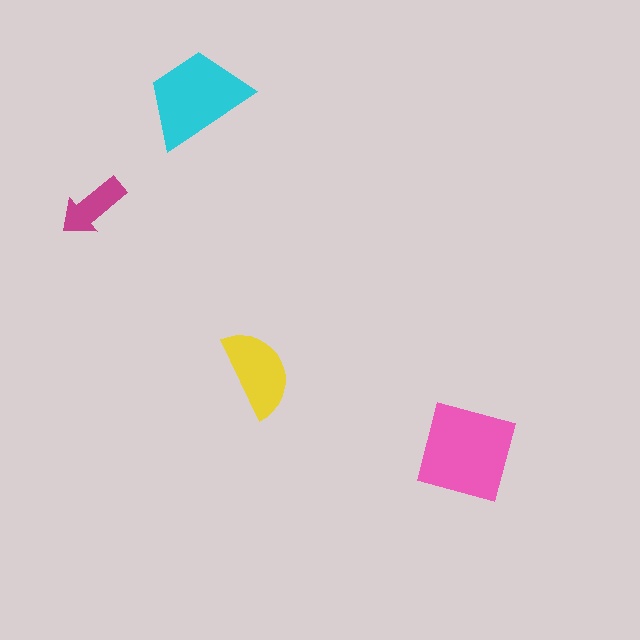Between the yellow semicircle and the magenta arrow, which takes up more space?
The yellow semicircle.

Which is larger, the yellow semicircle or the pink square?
The pink square.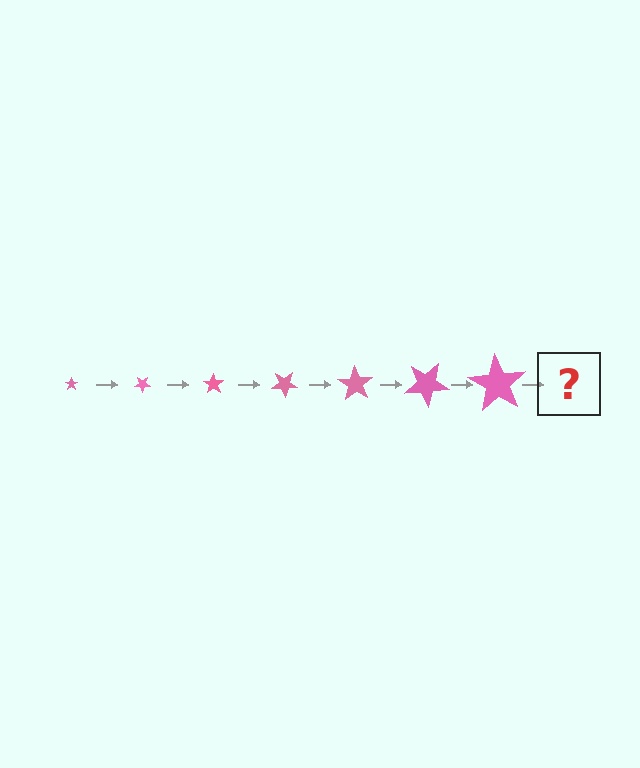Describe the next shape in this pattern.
It should be a star, larger than the previous one and rotated 245 degrees from the start.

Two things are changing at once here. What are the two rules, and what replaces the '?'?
The two rules are that the star grows larger each step and it rotates 35 degrees each step. The '?' should be a star, larger than the previous one and rotated 245 degrees from the start.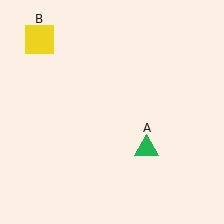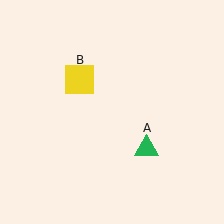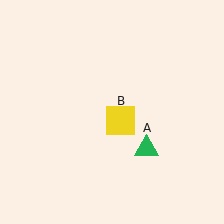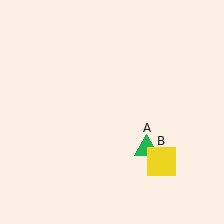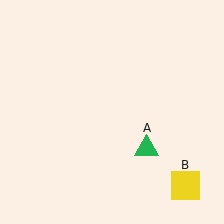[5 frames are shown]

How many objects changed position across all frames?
1 object changed position: yellow square (object B).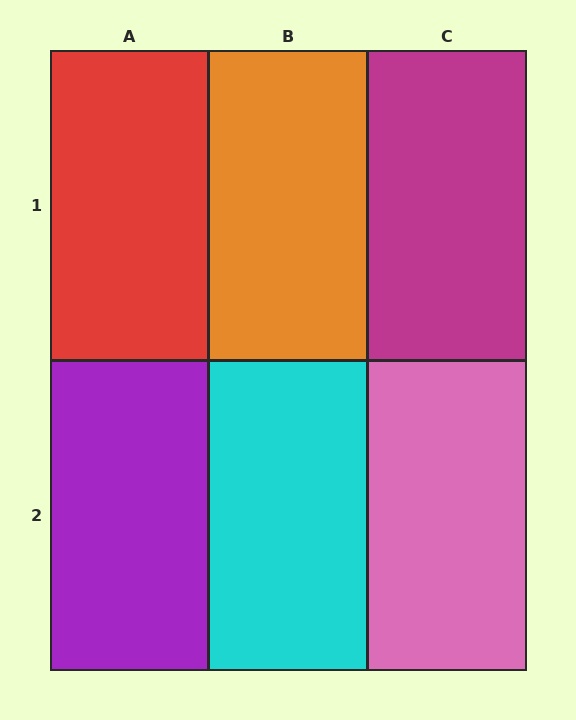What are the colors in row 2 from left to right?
Purple, cyan, pink.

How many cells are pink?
1 cell is pink.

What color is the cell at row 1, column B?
Orange.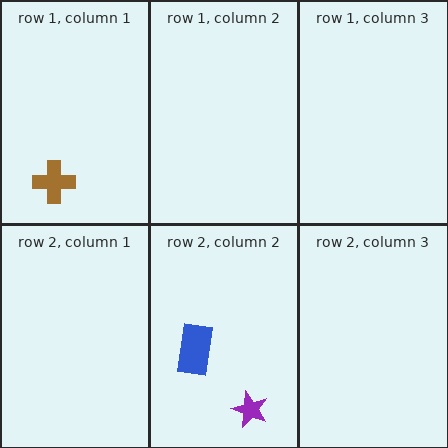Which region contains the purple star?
The row 2, column 2 region.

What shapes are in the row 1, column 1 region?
The brown cross.